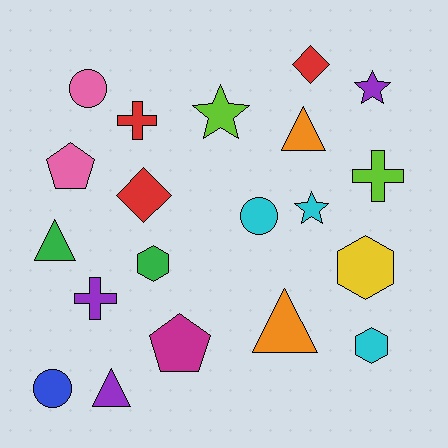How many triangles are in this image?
There are 4 triangles.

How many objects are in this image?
There are 20 objects.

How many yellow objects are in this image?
There is 1 yellow object.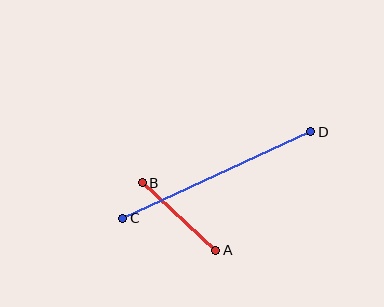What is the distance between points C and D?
The distance is approximately 207 pixels.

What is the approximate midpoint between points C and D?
The midpoint is at approximately (217, 175) pixels.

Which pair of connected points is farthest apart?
Points C and D are farthest apart.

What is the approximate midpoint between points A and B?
The midpoint is at approximately (179, 216) pixels.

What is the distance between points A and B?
The distance is approximately 100 pixels.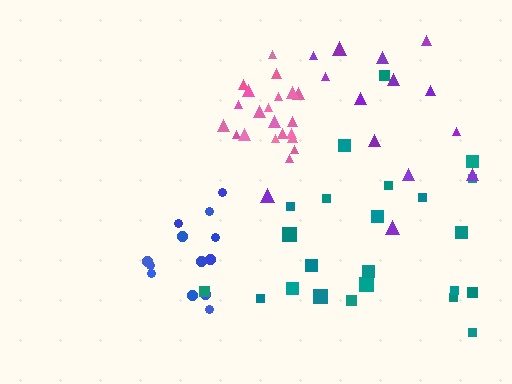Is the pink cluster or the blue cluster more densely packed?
Pink.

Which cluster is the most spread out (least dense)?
Purple.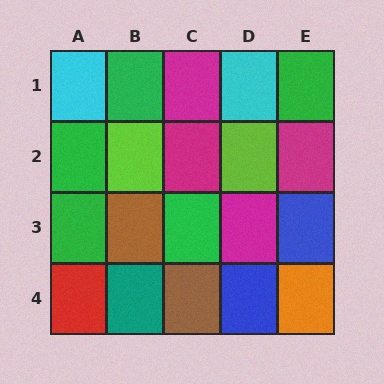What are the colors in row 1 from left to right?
Cyan, green, magenta, cyan, green.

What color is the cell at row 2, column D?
Lime.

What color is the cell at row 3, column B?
Brown.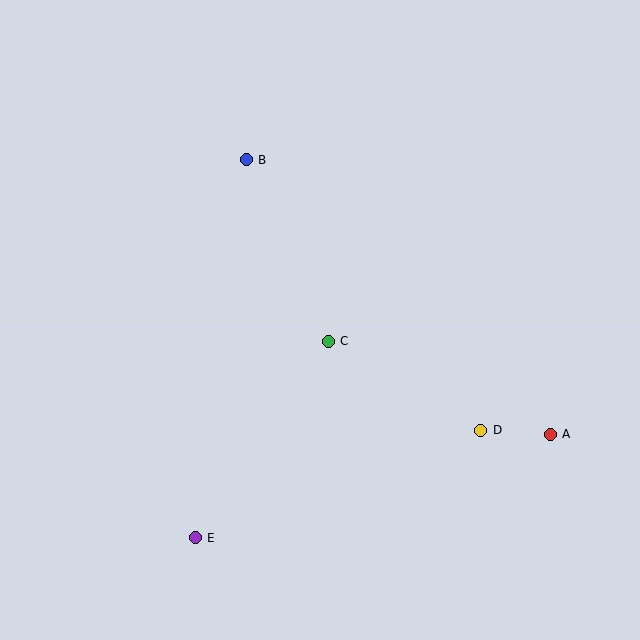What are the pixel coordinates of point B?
Point B is at (246, 160).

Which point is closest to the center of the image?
Point C at (328, 341) is closest to the center.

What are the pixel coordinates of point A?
Point A is at (550, 434).